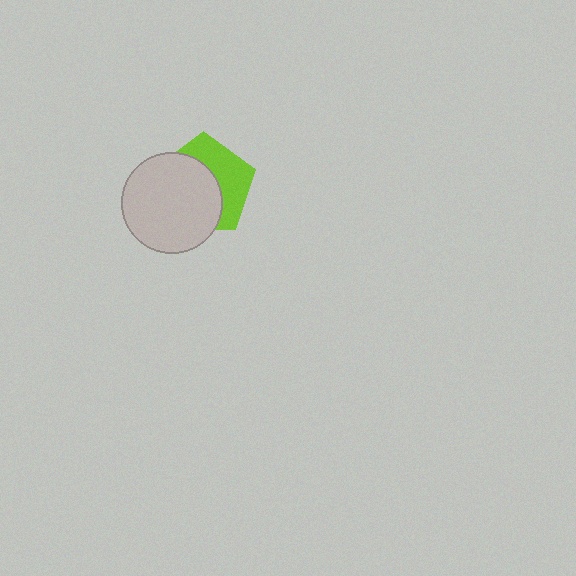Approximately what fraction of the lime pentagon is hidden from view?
Roughly 58% of the lime pentagon is hidden behind the light gray circle.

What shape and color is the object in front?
The object in front is a light gray circle.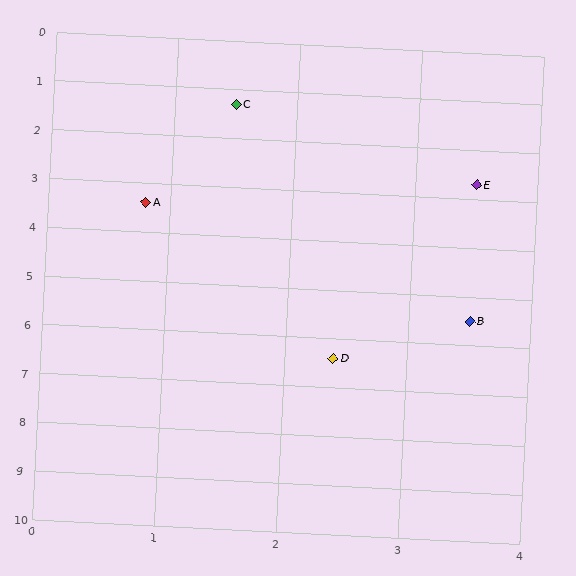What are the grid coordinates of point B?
Point B is at approximately (3.5, 5.5).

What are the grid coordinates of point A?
Point A is at approximately (0.8, 3.4).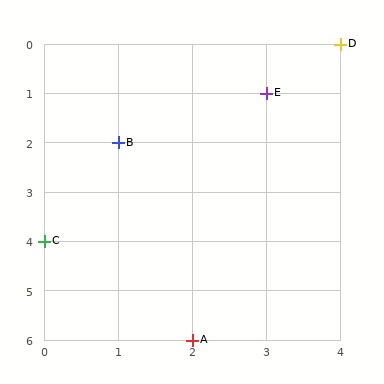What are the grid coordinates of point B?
Point B is at grid coordinates (1, 2).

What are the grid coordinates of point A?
Point A is at grid coordinates (2, 6).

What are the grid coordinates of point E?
Point E is at grid coordinates (3, 1).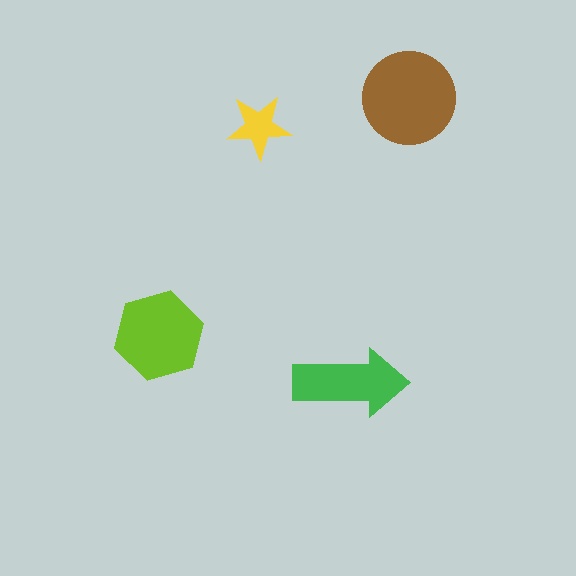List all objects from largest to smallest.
The brown circle, the lime hexagon, the green arrow, the yellow star.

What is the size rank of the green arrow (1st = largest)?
3rd.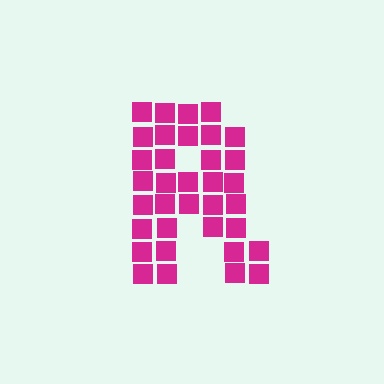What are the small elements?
The small elements are squares.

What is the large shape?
The large shape is the letter R.